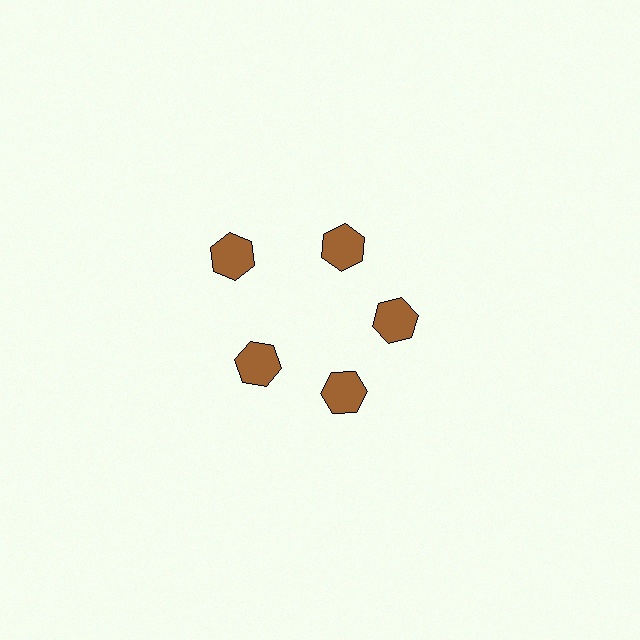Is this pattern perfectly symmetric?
No. The 5 brown hexagons are arranged in a ring, but one element near the 10 o'clock position is pushed outward from the center, breaking the 5-fold rotational symmetry.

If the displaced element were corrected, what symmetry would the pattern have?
It would have 5-fold rotational symmetry — the pattern would map onto itself every 72 degrees.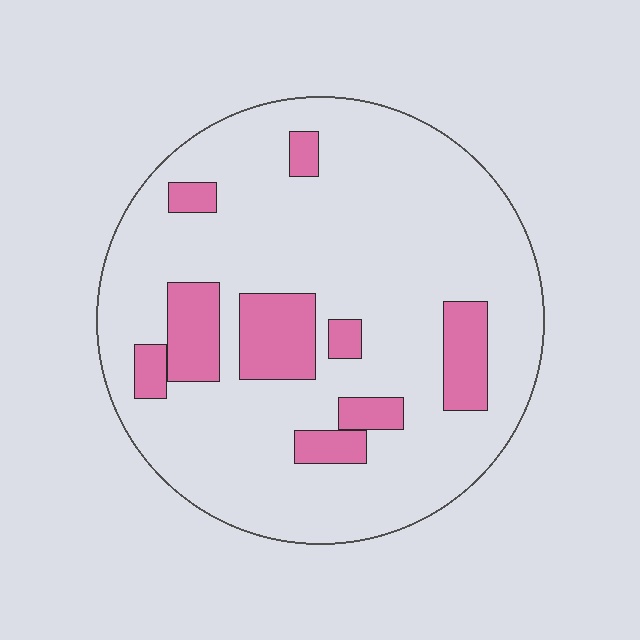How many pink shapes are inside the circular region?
9.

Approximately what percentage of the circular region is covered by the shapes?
Approximately 15%.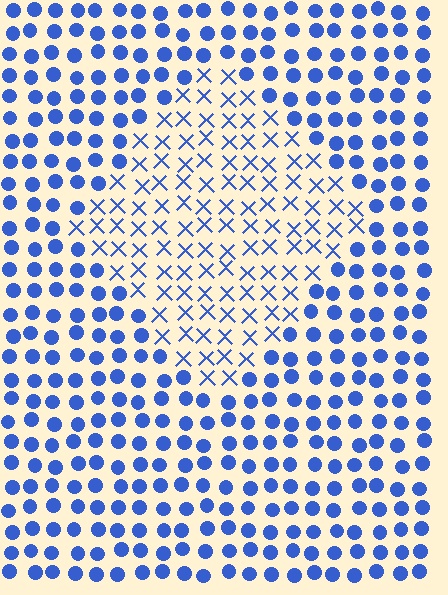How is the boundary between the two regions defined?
The boundary is defined by a change in element shape: X marks inside vs. circles outside. All elements share the same color and spacing.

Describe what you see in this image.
The image is filled with small blue elements arranged in a uniform grid. A diamond-shaped region contains X marks, while the surrounding area contains circles. The boundary is defined purely by the change in element shape.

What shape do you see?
I see a diamond.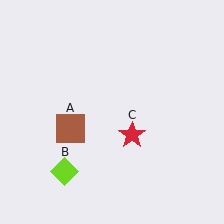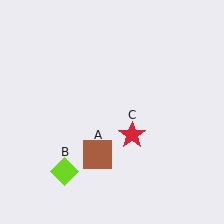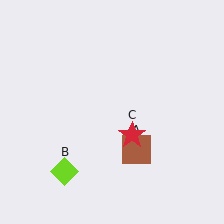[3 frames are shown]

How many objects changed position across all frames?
1 object changed position: brown square (object A).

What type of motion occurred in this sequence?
The brown square (object A) rotated counterclockwise around the center of the scene.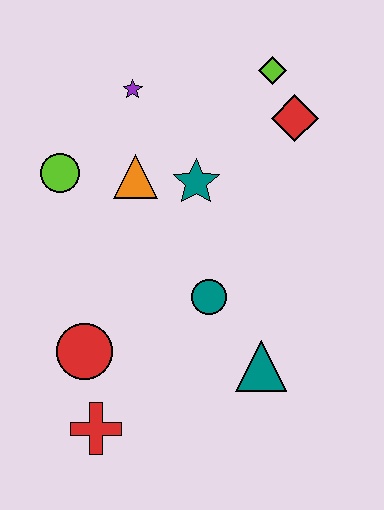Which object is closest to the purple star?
The orange triangle is closest to the purple star.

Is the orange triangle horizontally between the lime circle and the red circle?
No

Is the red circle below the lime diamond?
Yes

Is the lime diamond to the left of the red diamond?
Yes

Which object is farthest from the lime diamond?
The red cross is farthest from the lime diamond.